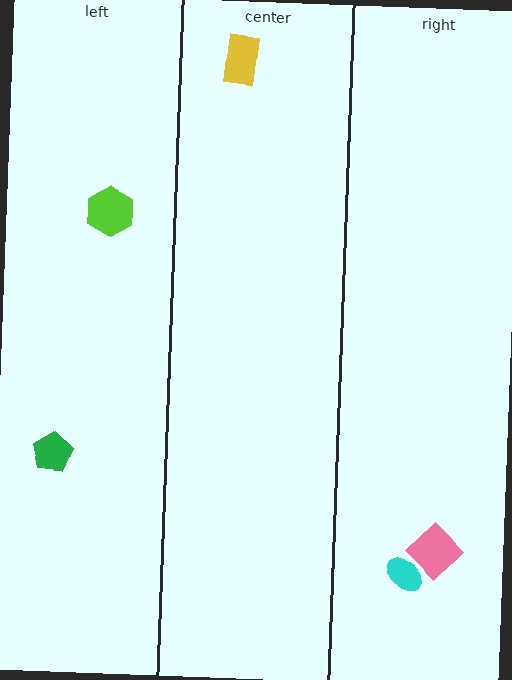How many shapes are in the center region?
1.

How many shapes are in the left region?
2.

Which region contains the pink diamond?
The right region.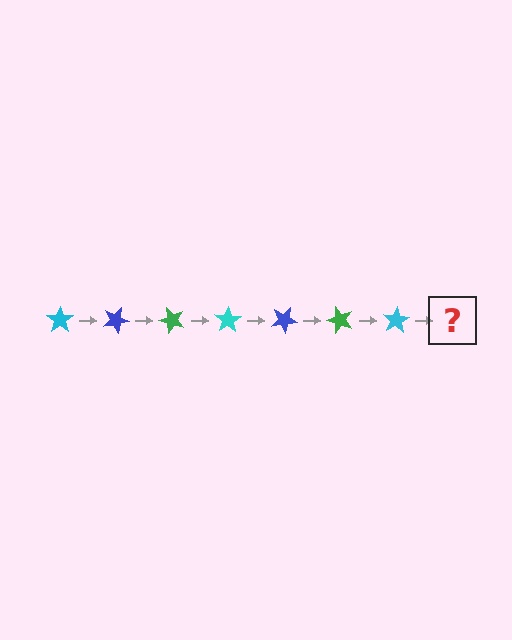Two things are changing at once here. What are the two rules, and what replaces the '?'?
The two rules are that it rotates 25 degrees each step and the color cycles through cyan, blue, and green. The '?' should be a blue star, rotated 175 degrees from the start.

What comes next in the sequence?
The next element should be a blue star, rotated 175 degrees from the start.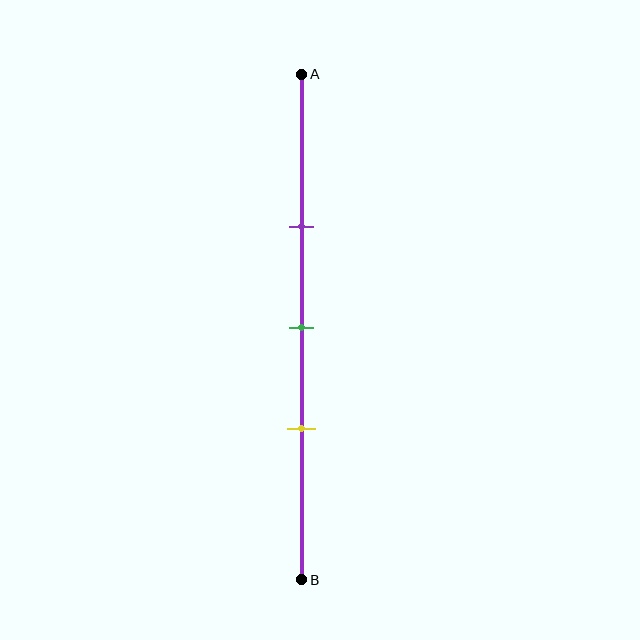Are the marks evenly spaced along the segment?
Yes, the marks are approximately evenly spaced.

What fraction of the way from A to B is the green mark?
The green mark is approximately 50% (0.5) of the way from A to B.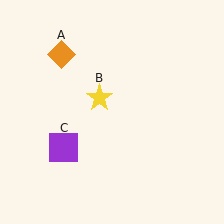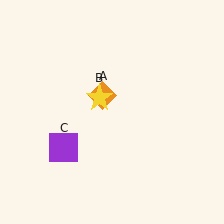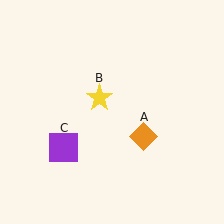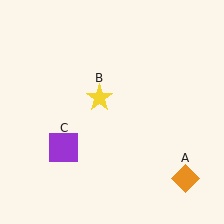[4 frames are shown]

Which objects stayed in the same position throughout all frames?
Yellow star (object B) and purple square (object C) remained stationary.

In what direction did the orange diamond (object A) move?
The orange diamond (object A) moved down and to the right.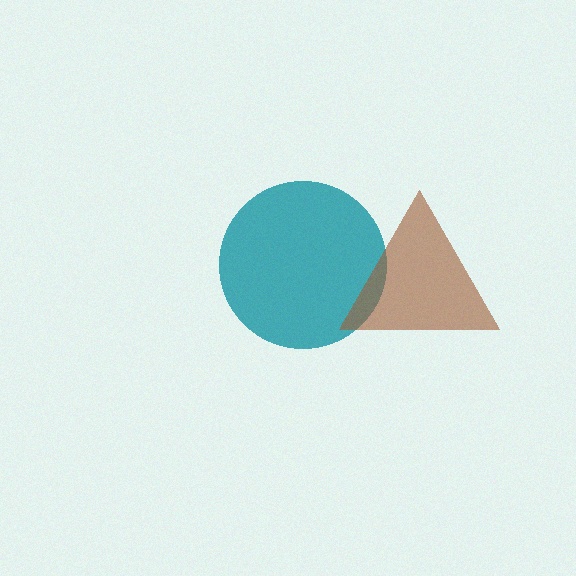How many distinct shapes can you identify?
There are 2 distinct shapes: a teal circle, a brown triangle.